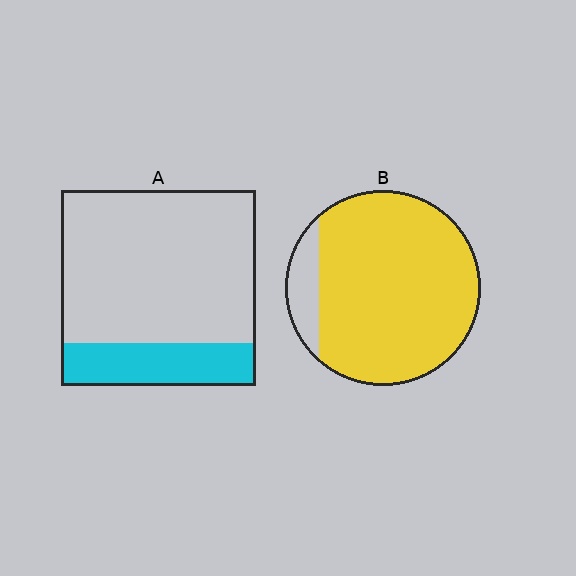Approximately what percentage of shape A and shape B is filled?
A is approximately 20% and B is approximately 90%.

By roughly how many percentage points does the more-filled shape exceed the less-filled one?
By roughly 65 percentage points (B over A).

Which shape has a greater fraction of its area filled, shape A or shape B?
Shape B.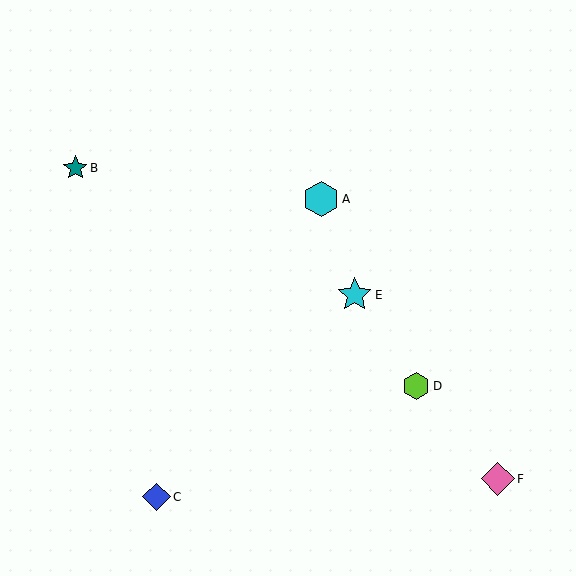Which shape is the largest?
The cyan hexagon (labeled A) is the largest.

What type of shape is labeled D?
Shape D is a lime hexagon.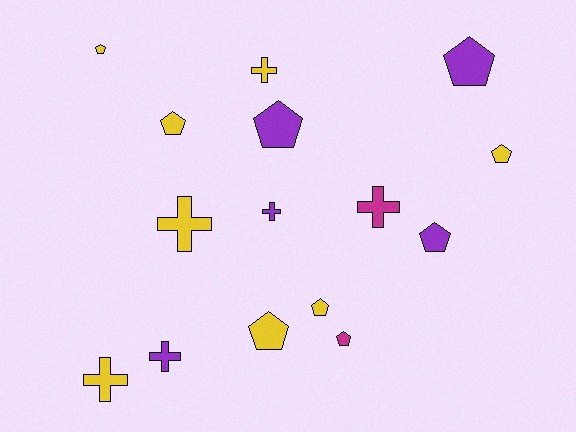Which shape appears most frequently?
Pentagon, with 9 objects.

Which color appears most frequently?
Yellow, with 8 objects.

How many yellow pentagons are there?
There are 5 yellow pentagons.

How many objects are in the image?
There are 15 objects.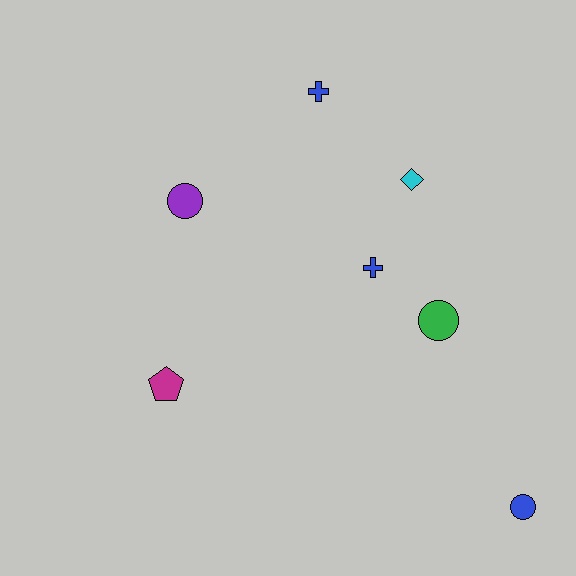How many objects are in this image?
There are 7 objects.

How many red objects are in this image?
There are no red objects.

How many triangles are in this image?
There are no triangles.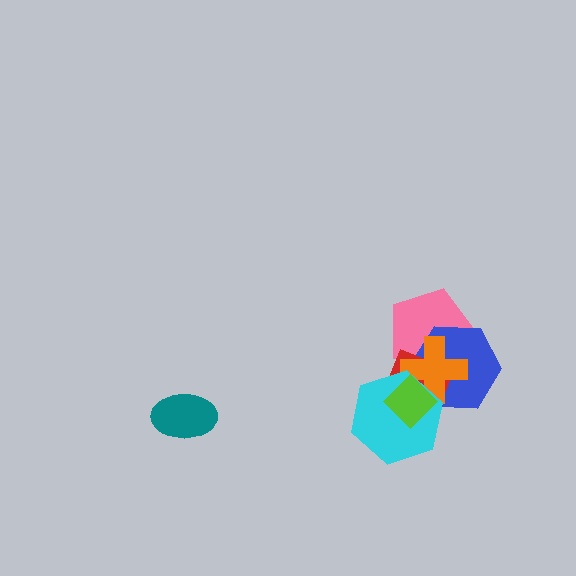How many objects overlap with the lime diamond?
4 objects overlap with the lime diamond.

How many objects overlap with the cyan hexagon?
4 objects overlap with the cyan hexagon.